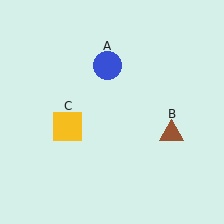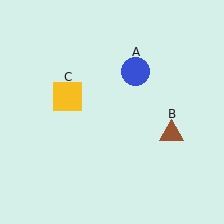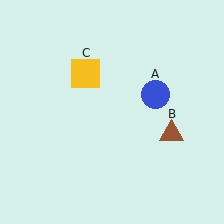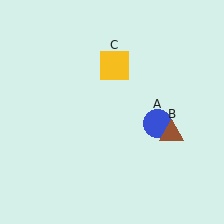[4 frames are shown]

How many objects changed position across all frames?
2 objects changed position: blue circle (object A), yellow square (object C).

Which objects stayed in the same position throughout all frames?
Brown triangle (object B) remained stationary.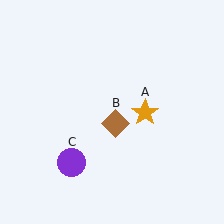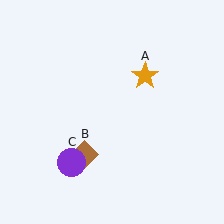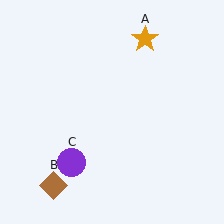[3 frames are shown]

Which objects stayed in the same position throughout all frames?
Purple circle (object C) remained stationary.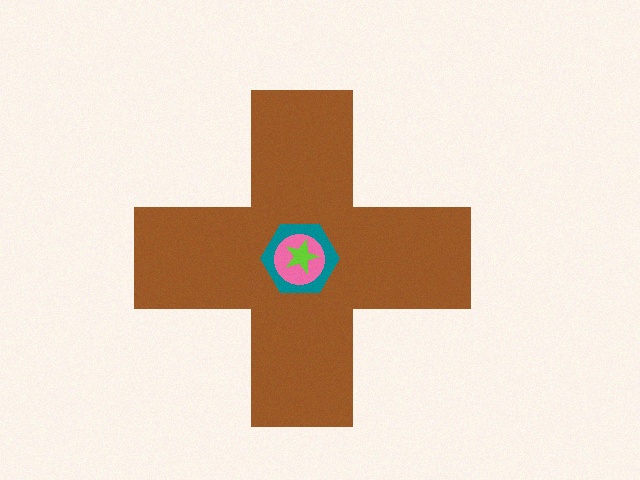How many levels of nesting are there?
4.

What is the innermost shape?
The lime star.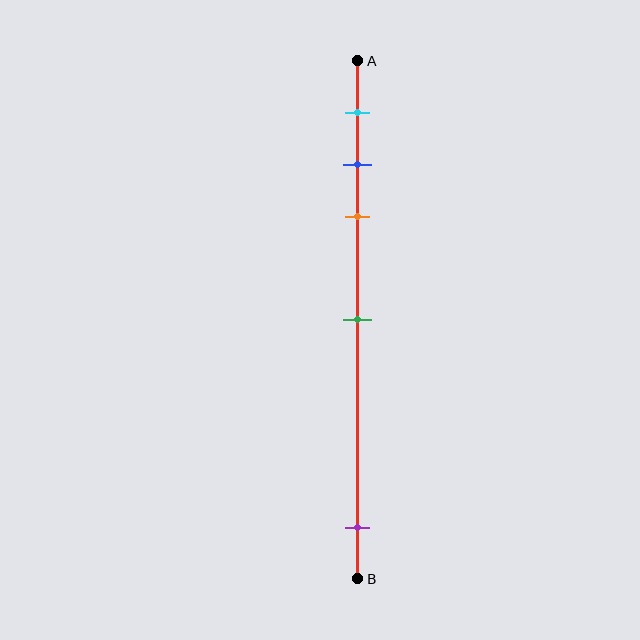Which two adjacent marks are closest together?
The blue and orange marks are the closest adjacent pair.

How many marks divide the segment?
There are 5 marks dividing the segment.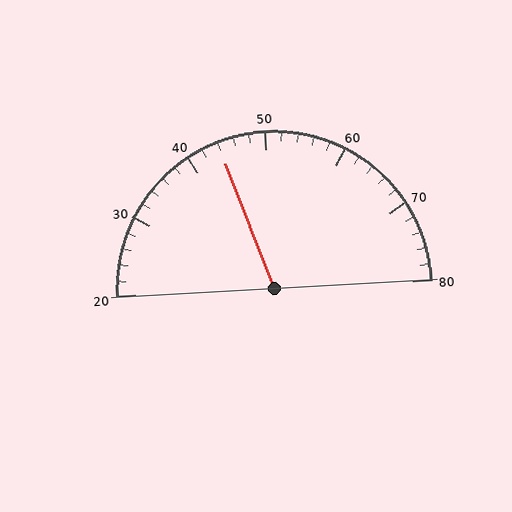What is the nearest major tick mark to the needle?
The nearest major tick mark is 40.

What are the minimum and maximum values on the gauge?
The gauge ranges from 20 to 80.